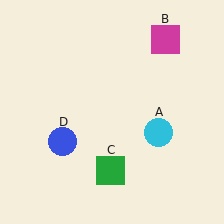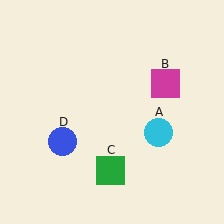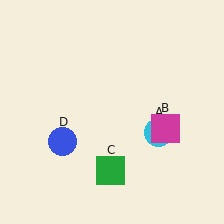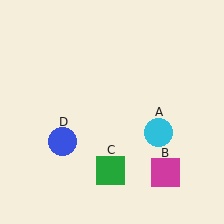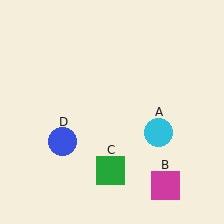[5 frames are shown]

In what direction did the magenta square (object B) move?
The magenta square (object B) moved down.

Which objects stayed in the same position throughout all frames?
Cyan circle (object A) and green square (object C) and blue circle (object D) remained stationary.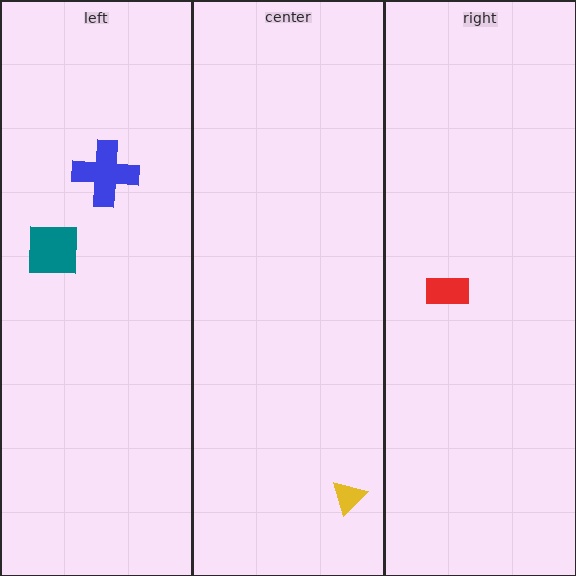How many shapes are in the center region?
1.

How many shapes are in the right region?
1.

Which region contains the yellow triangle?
The center region.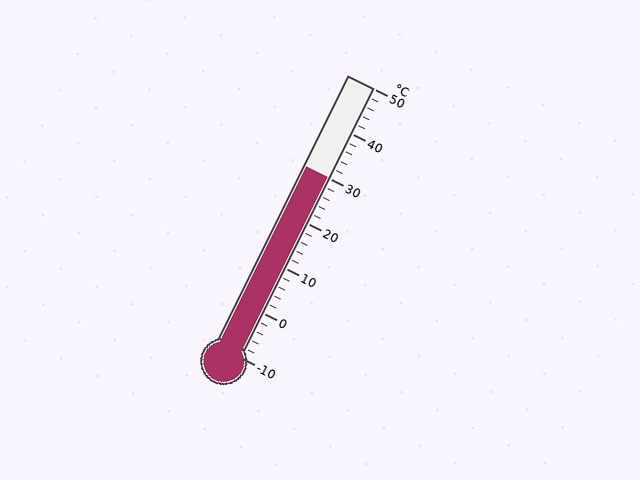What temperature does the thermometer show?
The thermometer shows approximately 30°C.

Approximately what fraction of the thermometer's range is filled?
The thermometer is filled to approximately 65% of its range.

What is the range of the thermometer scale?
The thermometer scale ranges from -10°C to 50°C.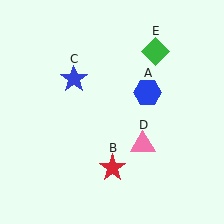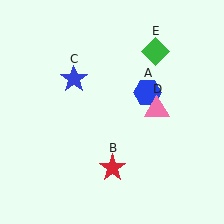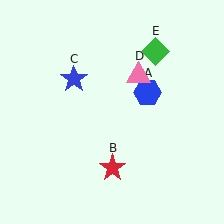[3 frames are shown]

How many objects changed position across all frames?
1 object changed position: pink triangle (object D).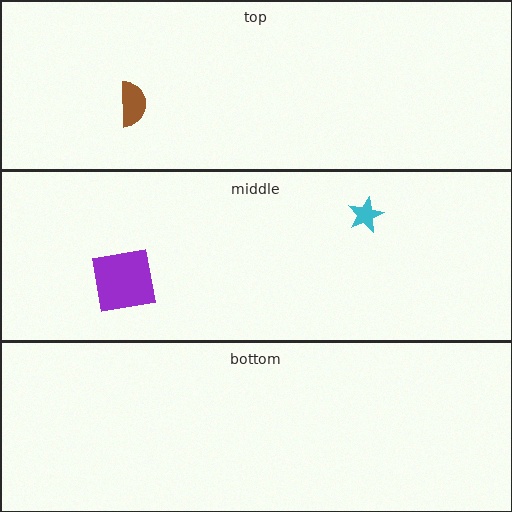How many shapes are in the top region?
1.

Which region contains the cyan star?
The middle region.